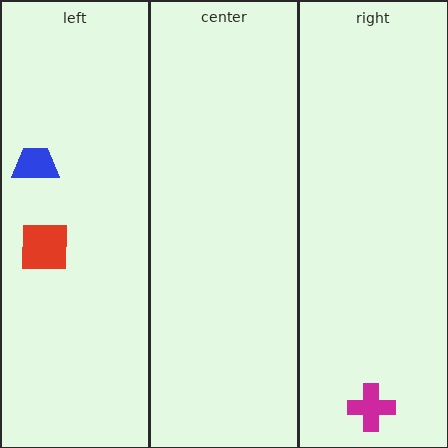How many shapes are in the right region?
1.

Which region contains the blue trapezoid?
The left region.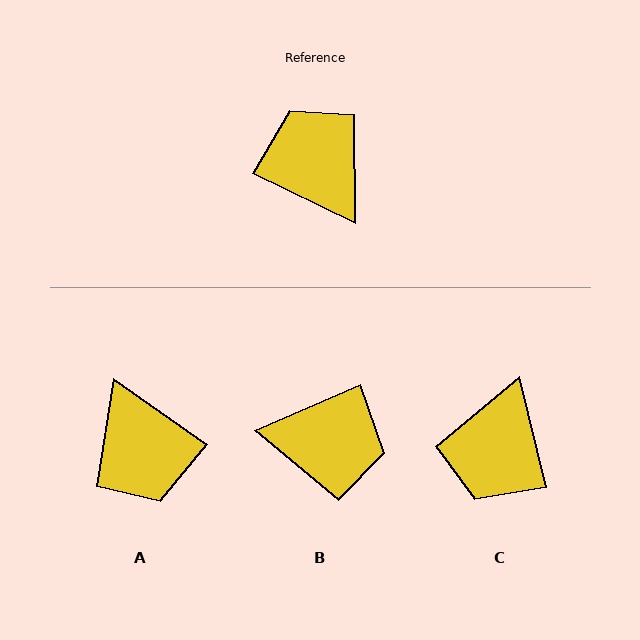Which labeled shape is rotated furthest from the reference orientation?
A, about 171 degrees away.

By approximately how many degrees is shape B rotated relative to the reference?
Approximately 131 degrees clockwise.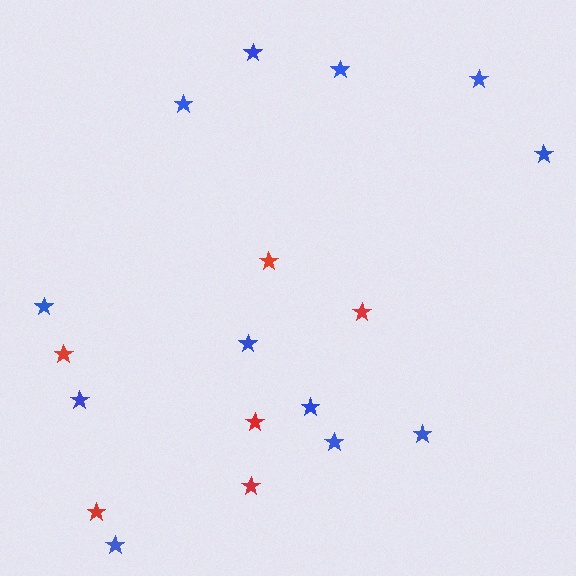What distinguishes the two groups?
There are 2 groups: one group of red stars (6) and one group of blue stars (12).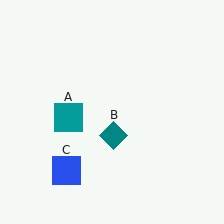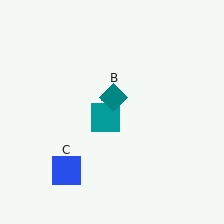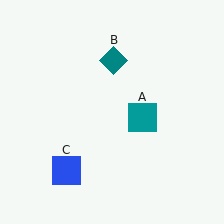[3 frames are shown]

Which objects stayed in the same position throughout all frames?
Blue square (object C) remained stationary.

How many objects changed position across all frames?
2 objects changed position: teal square (object A), teal diamond (object B).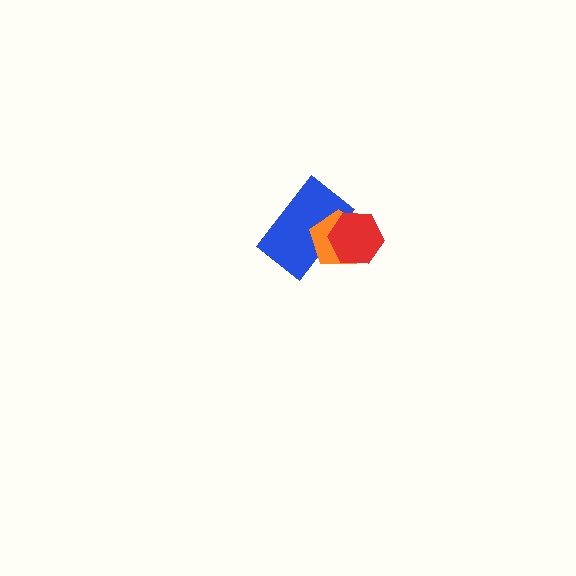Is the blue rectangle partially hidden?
Yes, it is partially covered by another shape.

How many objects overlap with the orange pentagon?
2 objects overlap with the orange pentagon.